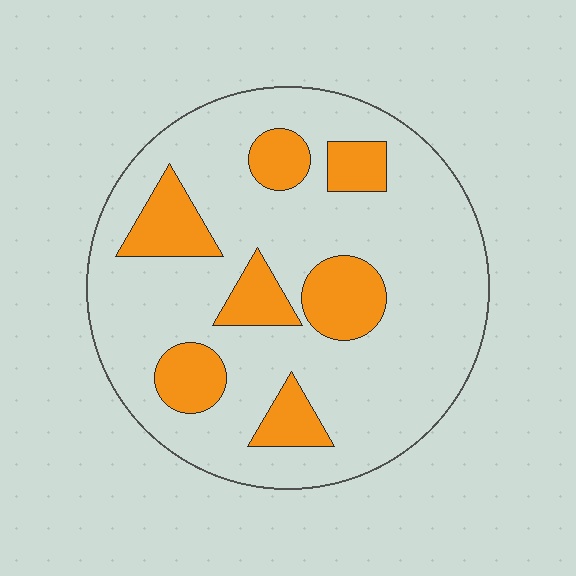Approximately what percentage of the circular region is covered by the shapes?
Approximately 20%.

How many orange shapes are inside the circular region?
7.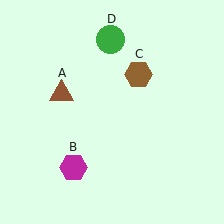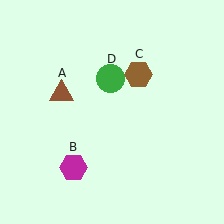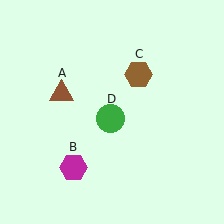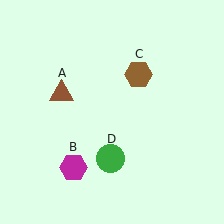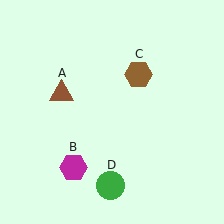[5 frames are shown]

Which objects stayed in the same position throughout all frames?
Brown triangle (object A) and magenta hexagon (object B) and brown hexagon (object C) remained stationary.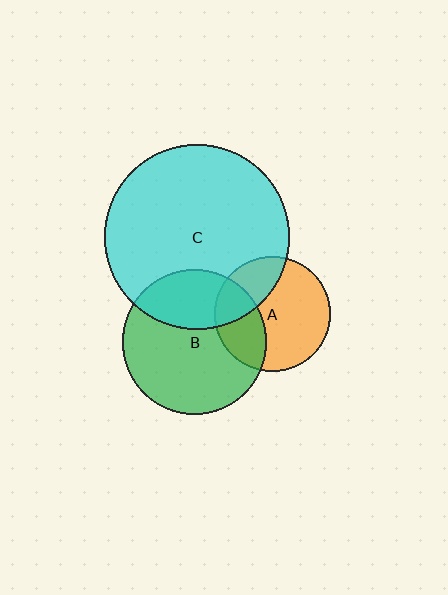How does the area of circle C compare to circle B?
Approximately 1.6 times.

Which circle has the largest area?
Circle C (cyan).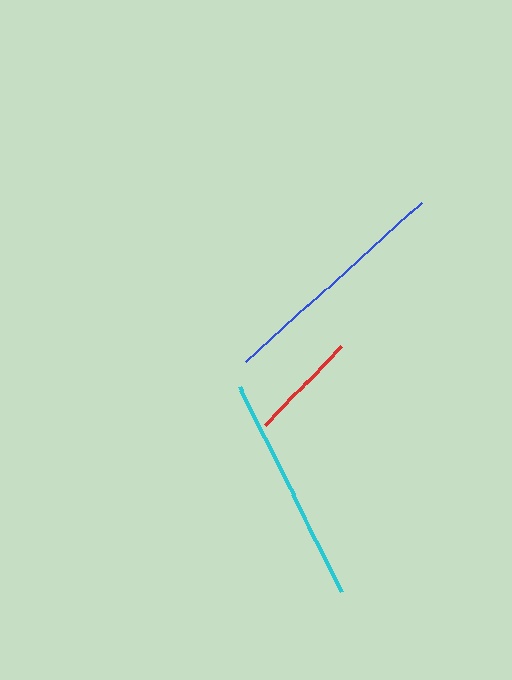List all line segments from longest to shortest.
From longest to shortest: blue, cyan, red.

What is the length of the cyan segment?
The cyan segment is approximately 229 pixels long.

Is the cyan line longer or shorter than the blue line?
The blue line is longer than the cyan line.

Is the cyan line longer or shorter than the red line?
The cyan line is longer than the red line.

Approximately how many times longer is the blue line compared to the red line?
The blue line is approximately 2.2 times the length of the red line.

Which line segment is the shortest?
The red line is the shortest at approximately 109 pixels.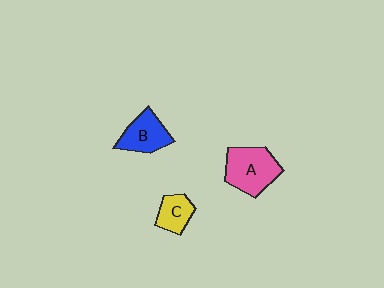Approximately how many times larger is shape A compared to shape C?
Approximately 1.9 times.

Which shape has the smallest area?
Shape C (yellow).